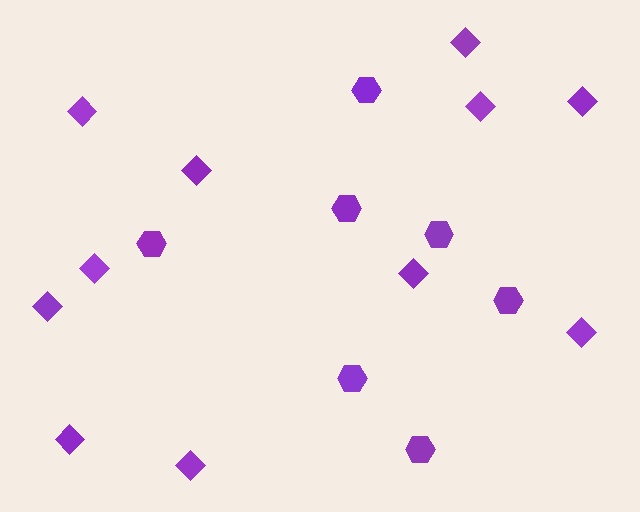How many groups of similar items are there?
There are 2 groups: one group of hexagons (7) and one group of diamonds (11).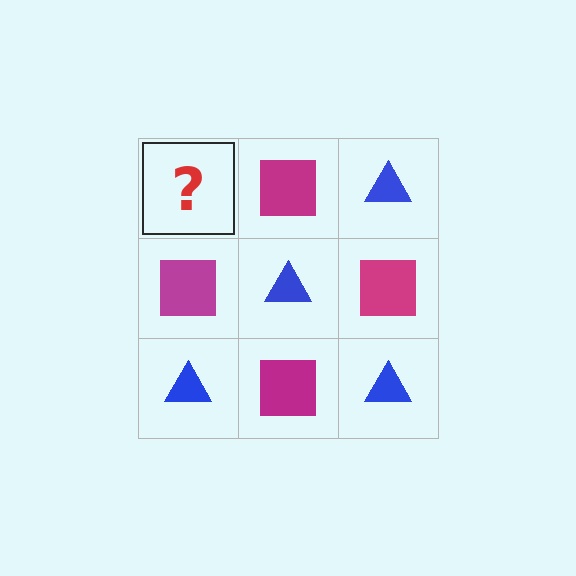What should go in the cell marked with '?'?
The missing cell should contain a blue triangle.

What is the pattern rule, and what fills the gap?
The rule is that it alternates blue triangle and magenta square in a checkerboard pattern. The gap should be filled with a blue triangle.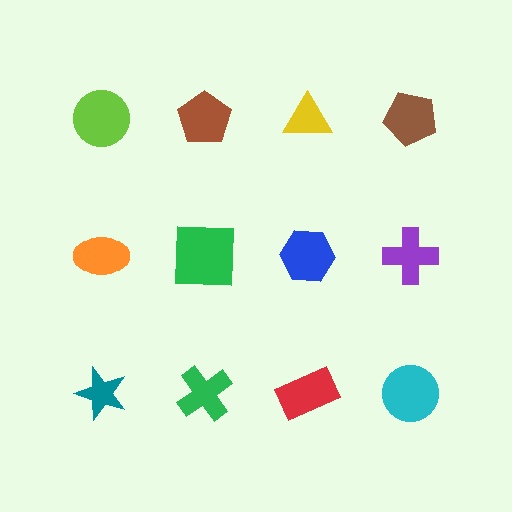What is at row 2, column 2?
A green square.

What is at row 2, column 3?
A blue hexagon.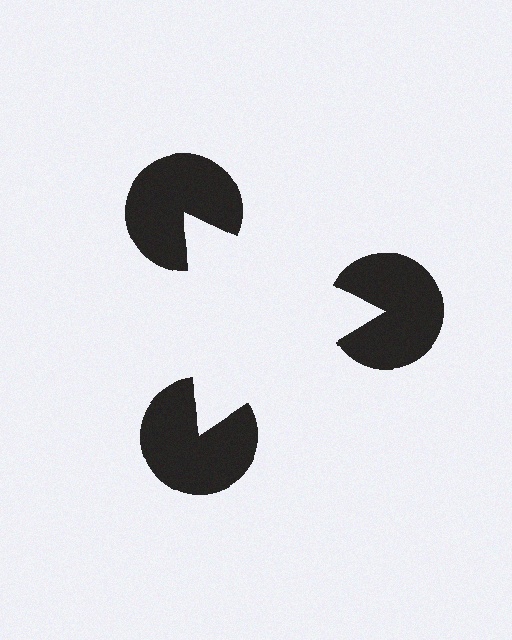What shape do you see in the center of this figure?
An illusory triangle — its edges are inferred from the aligned wedge cuts in the pac-man discs, not physically drawn.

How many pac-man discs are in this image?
There are 3 — one at each vertex of the illusory triangle.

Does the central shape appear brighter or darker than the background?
It typically appears slightly brighter than the background, even though no actual brightness change is drawn.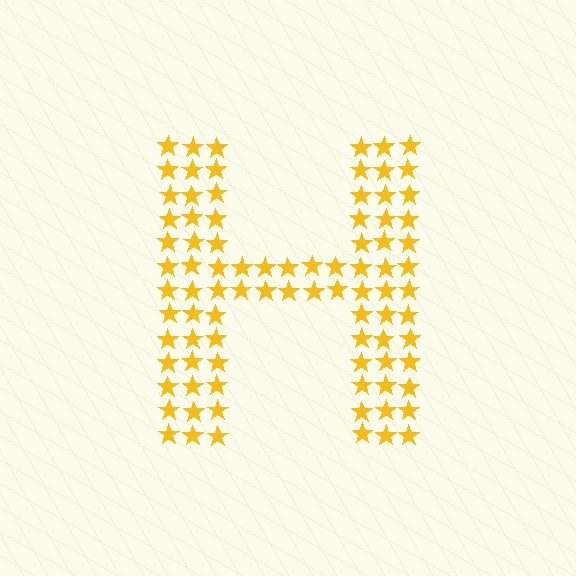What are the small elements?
The small elements are stars.